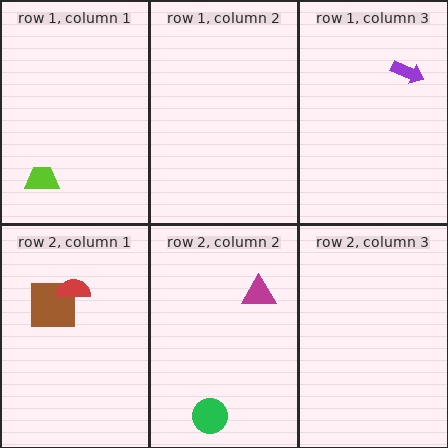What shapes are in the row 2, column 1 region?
The brown square, the red semicircle.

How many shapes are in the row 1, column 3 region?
1.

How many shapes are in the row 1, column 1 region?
1.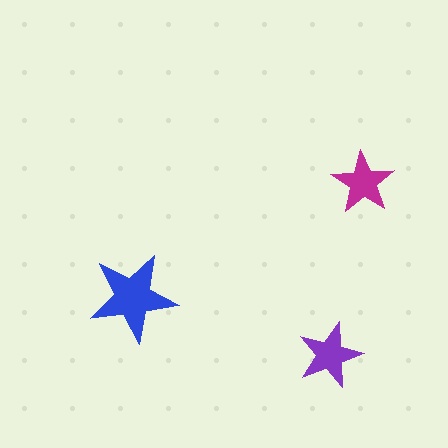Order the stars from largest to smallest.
the blue one, the purple one, the magenta one.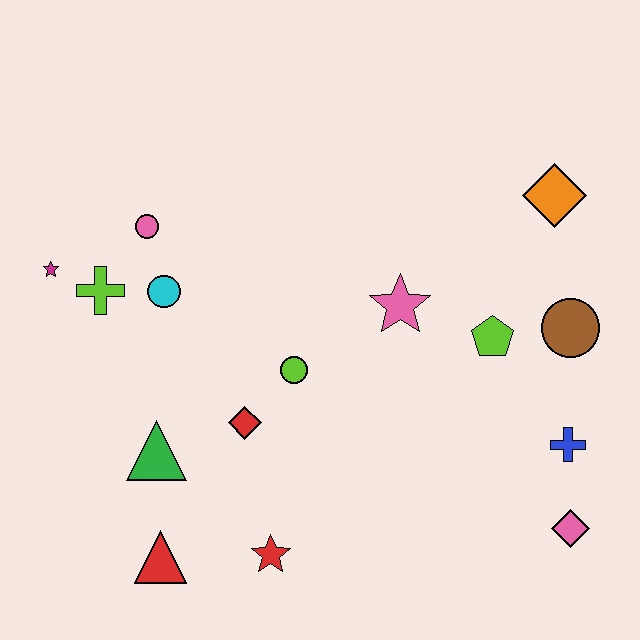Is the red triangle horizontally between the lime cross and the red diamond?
Yes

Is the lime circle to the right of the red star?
Yes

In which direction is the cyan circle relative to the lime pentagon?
The cyan circle is to the left of the lime pentagon.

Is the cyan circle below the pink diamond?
No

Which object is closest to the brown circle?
The lime pentagon is closest to the brown circle.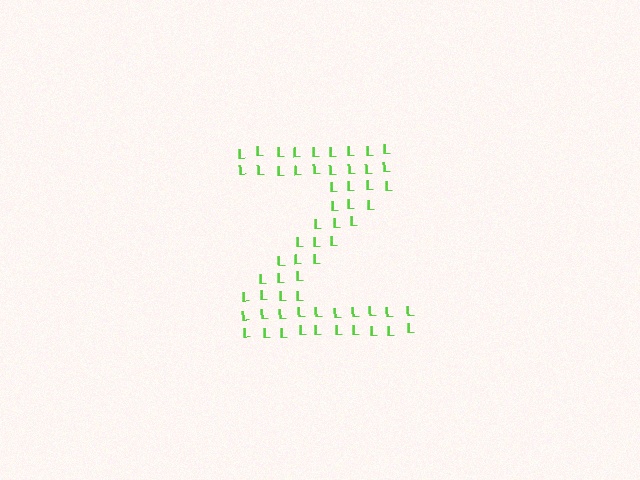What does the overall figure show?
The overall figure shows the letter Z.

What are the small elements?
The small elements are letter L's.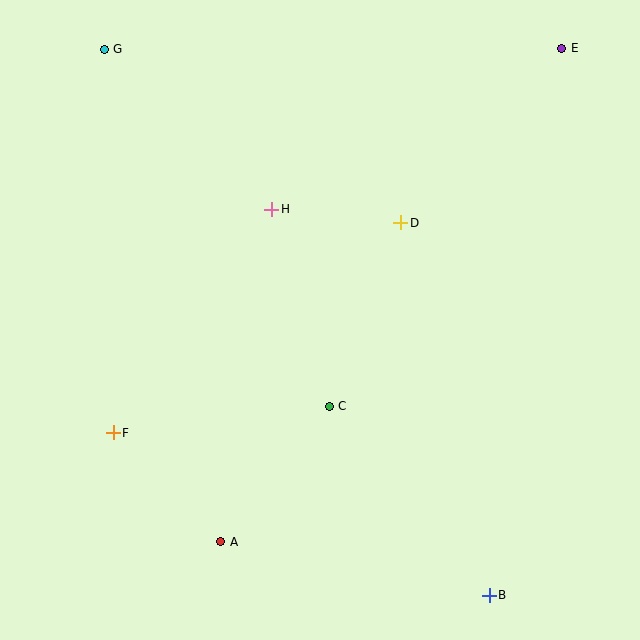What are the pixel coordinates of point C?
Point C is at (329, 406).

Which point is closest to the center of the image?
Point C at (329, 406) is closest to the center.